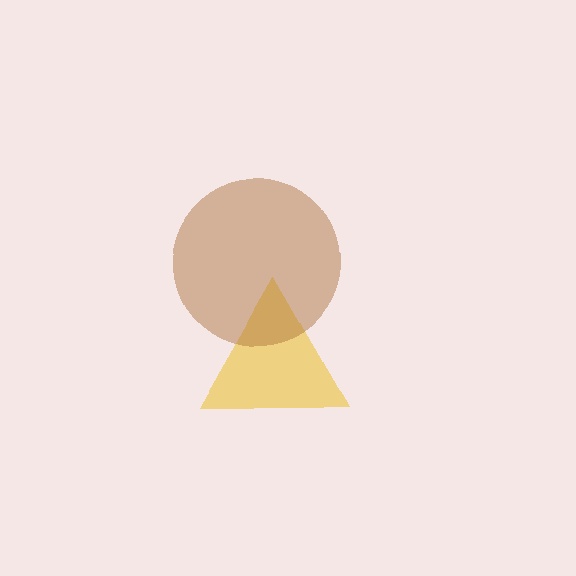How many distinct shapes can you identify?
There are 2 distinct shapes: a yellow triangle, a brown circle.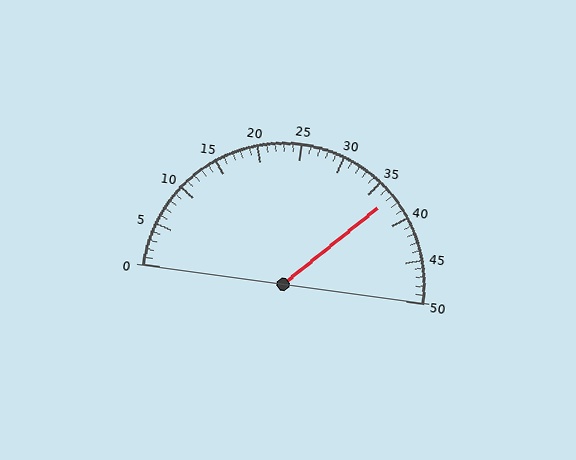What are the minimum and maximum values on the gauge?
The gauge ranges from 0 to 50.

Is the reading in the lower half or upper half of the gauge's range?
The reading is in the upper half of the range (0 to 50).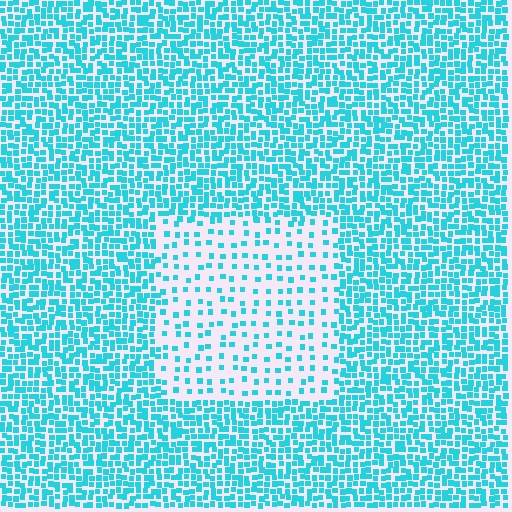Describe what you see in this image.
The image contains small cyan elements arranged at two different densities. A rectangle-shaped region is visible where the elements are less densely packed than the surrounding area.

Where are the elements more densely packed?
The elements are more densely packed outside the rectangle boundary.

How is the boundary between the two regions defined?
The boundary is defined by a change in element density (approximately 2.8x ratio). All elements are the same color, size, and shape.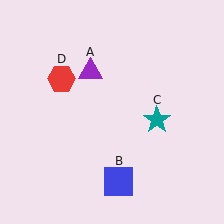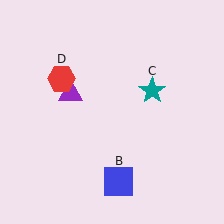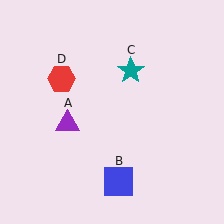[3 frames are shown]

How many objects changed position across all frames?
2 objects changed position: purple triangle (object A), teal star (object C).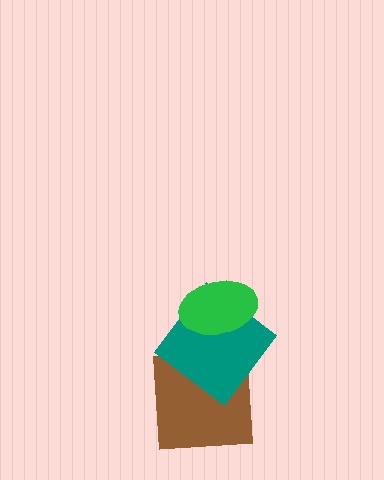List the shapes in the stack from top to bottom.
From top to bottom: the green ellipse, the teal diamond, the brown square.